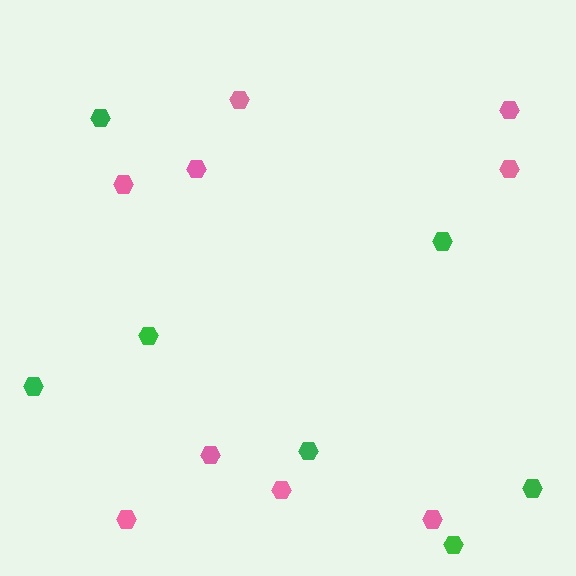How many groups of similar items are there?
There are 2 groups: one group of pink hexagons (9) and one group of green hexagons (7).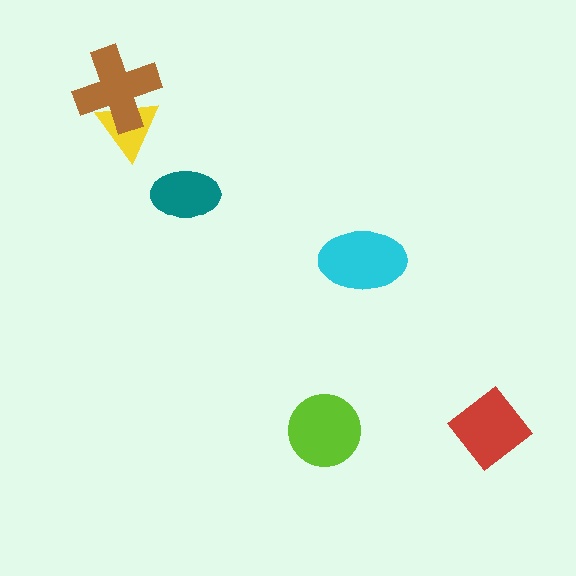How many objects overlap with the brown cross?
1 object overlaps with the brown cross.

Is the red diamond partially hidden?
No, no other shape covers it.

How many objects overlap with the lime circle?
0 objects overlap with the lime circle.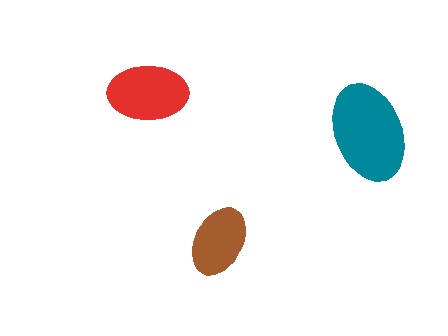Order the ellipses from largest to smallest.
the teal one, the red one, the brown one.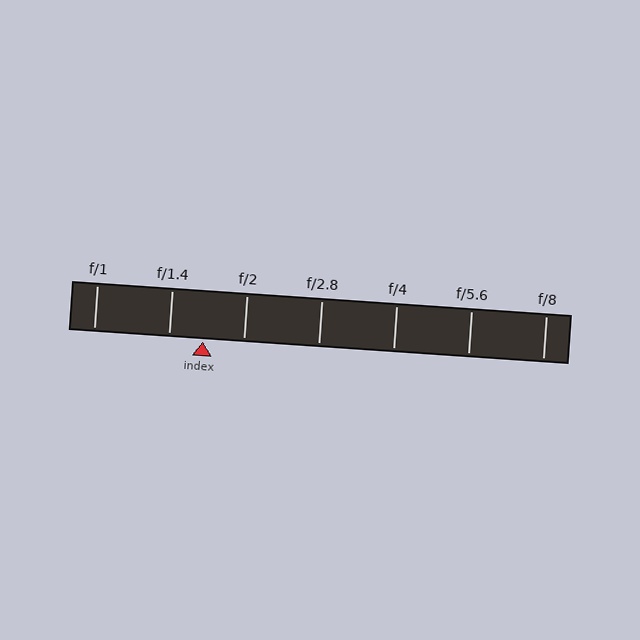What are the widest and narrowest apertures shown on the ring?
The widest aperture shown is f/1 and the narrowest is f/8.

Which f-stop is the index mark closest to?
The index mark is closest to f/1.4.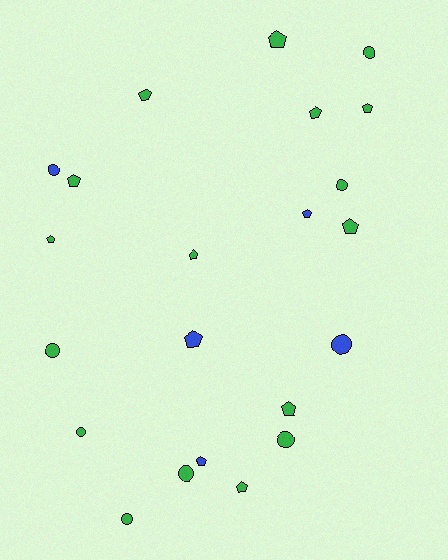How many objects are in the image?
There are 22 objects.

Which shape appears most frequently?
Pentagon, with 13 objects.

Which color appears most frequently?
Green, with 17 objects.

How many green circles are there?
There are 7 green circles.